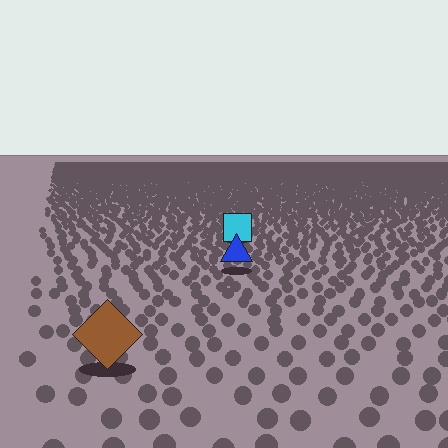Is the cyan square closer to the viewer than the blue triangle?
No. The blue triangle is closer — you can tell from the texture gradient: the ground texture is coarser near it.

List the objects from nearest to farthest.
From nearest to farthest: the brown diamond, the blue triangle, the cyan square.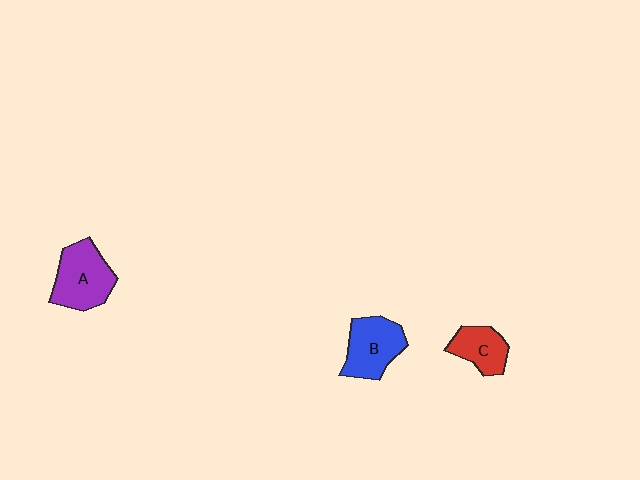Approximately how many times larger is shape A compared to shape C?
Approximately 1.6 times.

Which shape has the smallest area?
Shape C (red).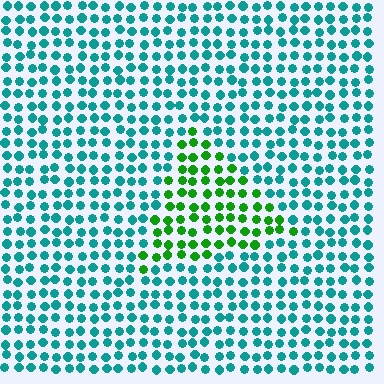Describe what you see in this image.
The image is filled with small teal elements in a uniform arrangement. A triangle-shaped region is visible where the elements are tinted to a slightly different hue, forming a subtle color boundary.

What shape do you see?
I see a triangle.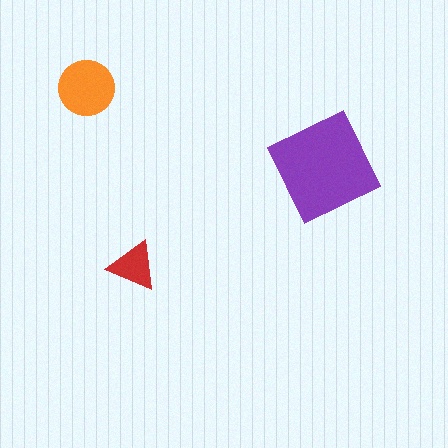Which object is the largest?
The purple diamond.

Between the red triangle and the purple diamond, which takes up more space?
The purple diamond.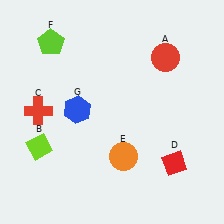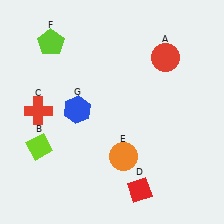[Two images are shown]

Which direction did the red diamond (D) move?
The red diamond (D) moved left.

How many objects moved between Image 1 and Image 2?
1 object moved between the two images.